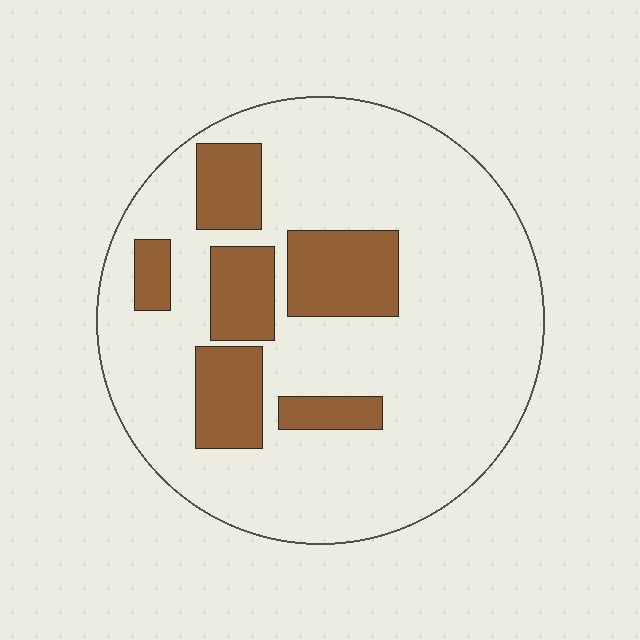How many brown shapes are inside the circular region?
6.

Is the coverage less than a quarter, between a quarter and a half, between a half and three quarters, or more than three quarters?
Less than a quarter.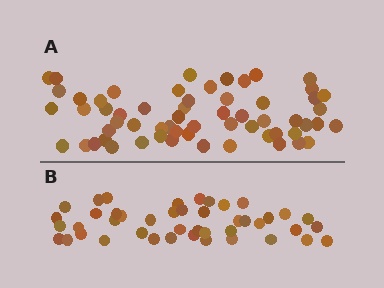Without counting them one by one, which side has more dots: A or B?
Region A (the top region) has more dots.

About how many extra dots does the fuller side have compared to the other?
Region A has approximately 15 more dots than region B.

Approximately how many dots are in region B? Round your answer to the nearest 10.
About 40 dots. (The exact count is 44, which rounds to 40.)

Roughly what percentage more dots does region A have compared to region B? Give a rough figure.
About 35% more.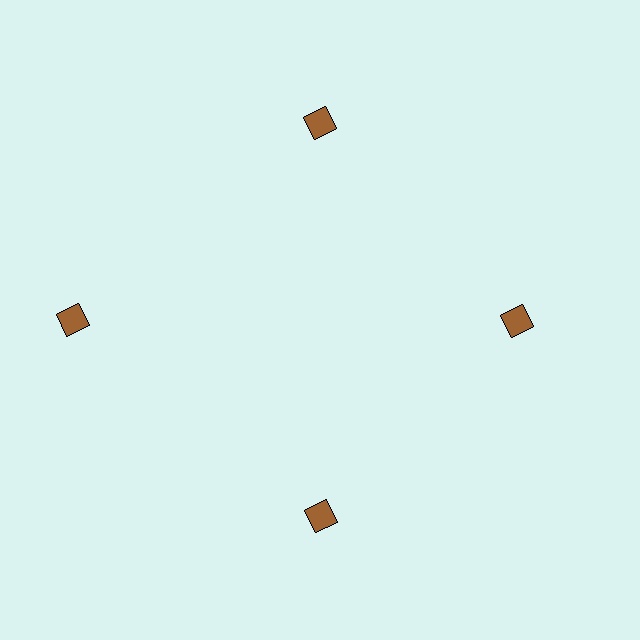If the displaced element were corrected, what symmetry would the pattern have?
It would have 4-fold rotational symmetry — the pattern would map onto itself every 90 degrees.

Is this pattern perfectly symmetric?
No. The 4 brown diamonds are arranged in a ring, but one element near the 9 o'clock position is pushed outward from the center, breaking the 4-fold rotational symmetry.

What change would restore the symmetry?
The symmetry would be restored by moving it inward, back onto the ring so that all 4 diamonds sit at equal angles and equal distance from the center.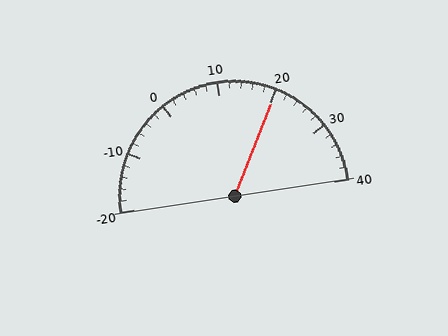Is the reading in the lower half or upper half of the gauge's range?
The reading is in the upper half of the range (-20 to 40).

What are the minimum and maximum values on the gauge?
The gauge ranges from -20 to 40.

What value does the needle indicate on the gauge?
The needle indicates approximately 20.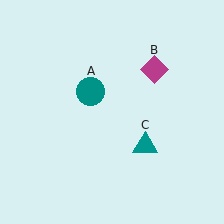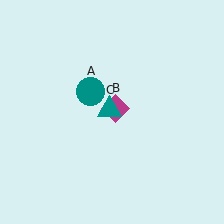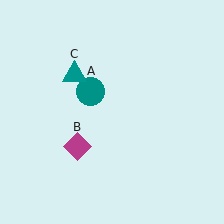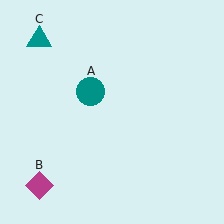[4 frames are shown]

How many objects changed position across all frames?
2 objects changed position: magenta diamond (object B), teal triangle (object C).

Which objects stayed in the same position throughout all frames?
Teal circle (object A) remained stationary.